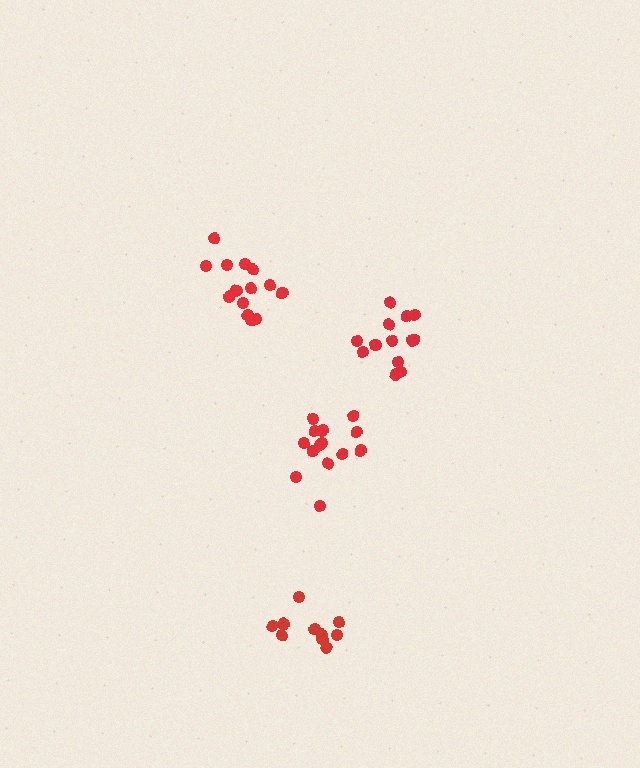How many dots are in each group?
Group 1: 14 dots, Group 2: 14 dots, Group 3: 10 dots, Group 4: 14 dots (52 total).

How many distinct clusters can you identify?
There are 4 distinct clusters.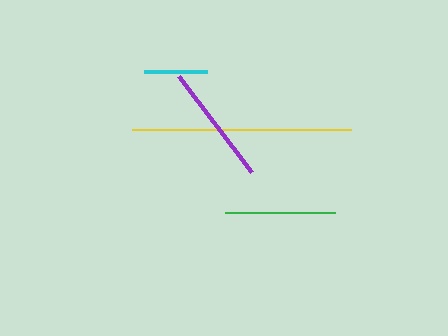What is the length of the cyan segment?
The cyan segment is approximately 64 pixels long.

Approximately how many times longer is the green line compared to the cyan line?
The green line is approximately 1.7 times the length of the cyan line.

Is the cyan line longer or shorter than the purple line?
The purple line is longer than the cyan line.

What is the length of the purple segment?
The purple segment is approximately 121 pixels long.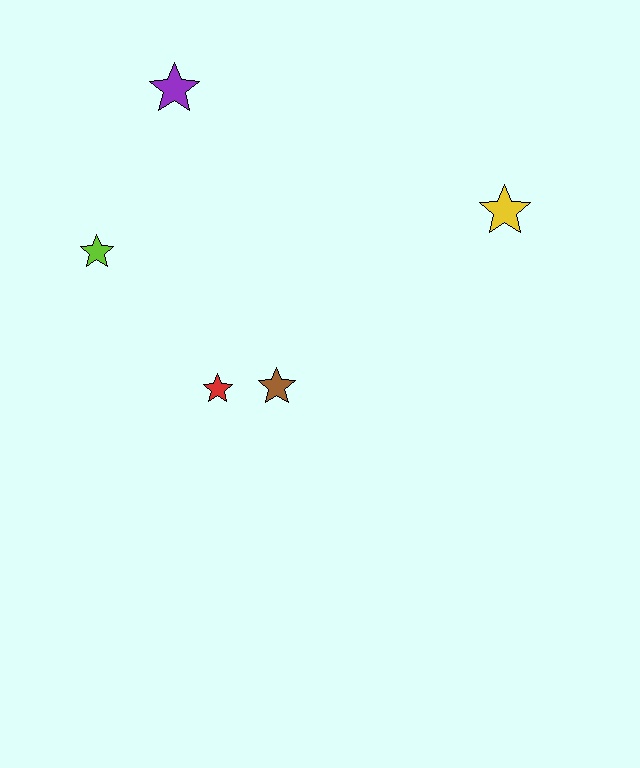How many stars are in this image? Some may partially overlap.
There are 5 stars.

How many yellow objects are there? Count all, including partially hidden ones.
There is 1 yellow object.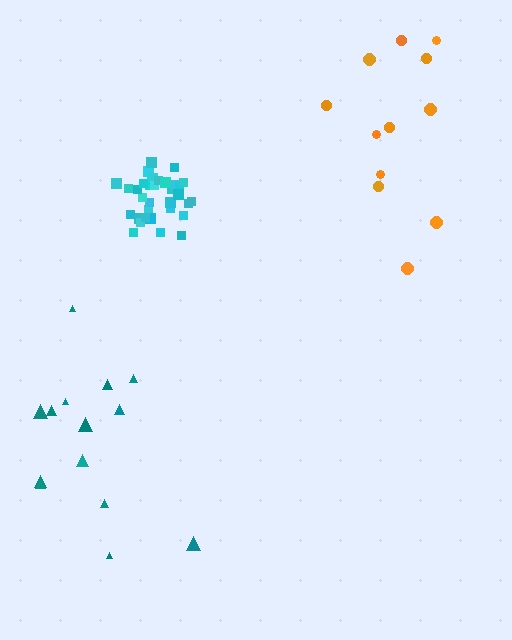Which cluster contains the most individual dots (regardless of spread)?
Cyan (33).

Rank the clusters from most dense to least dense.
cyan, teal, orange.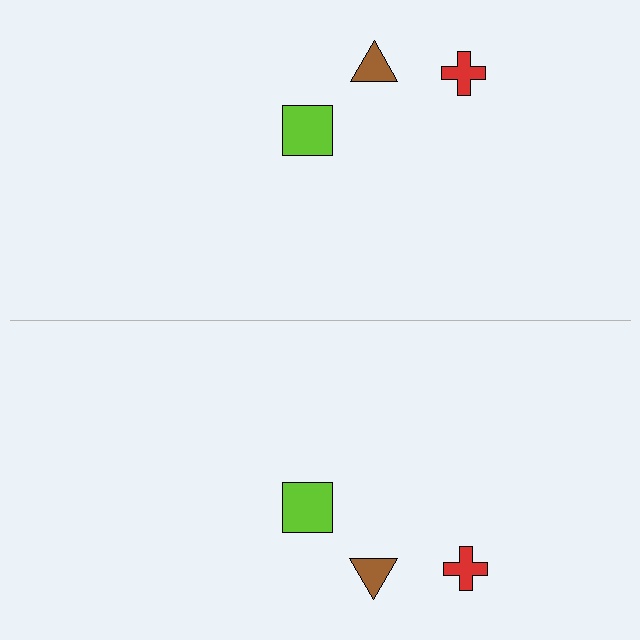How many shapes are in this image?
There are 6 shapes in this image.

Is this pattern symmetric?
Yes, this pattern has bilateral (reflection) symmetry.